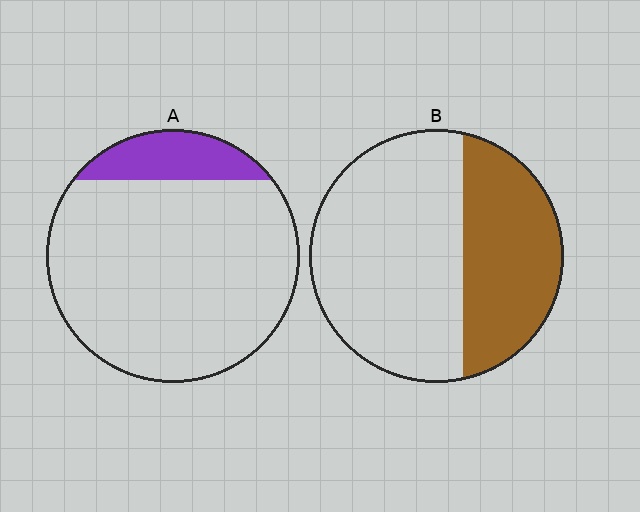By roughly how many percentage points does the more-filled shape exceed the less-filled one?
By roughly 25 percentage points (B over A).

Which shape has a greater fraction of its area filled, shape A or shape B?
Shape B.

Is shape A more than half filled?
No.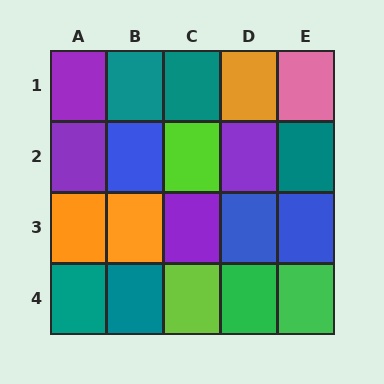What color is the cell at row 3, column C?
Purple.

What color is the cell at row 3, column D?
Blue.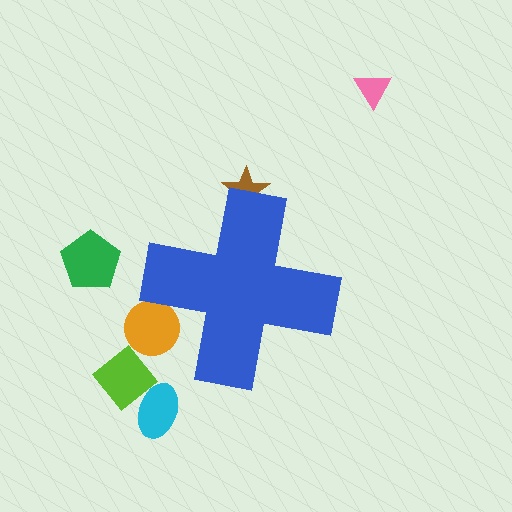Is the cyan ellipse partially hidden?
No, the cyan ellipse is fully visible.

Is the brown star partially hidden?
Yes, the brown star is partially hidden behind the blue cross.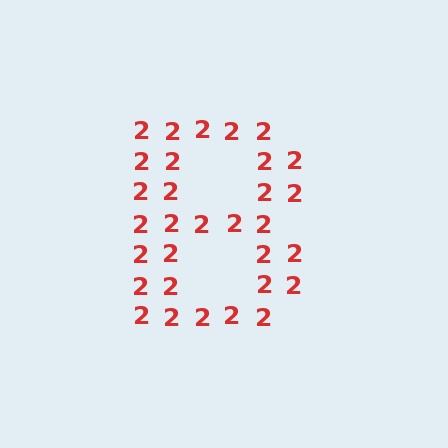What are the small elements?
The small elements are digit 2's.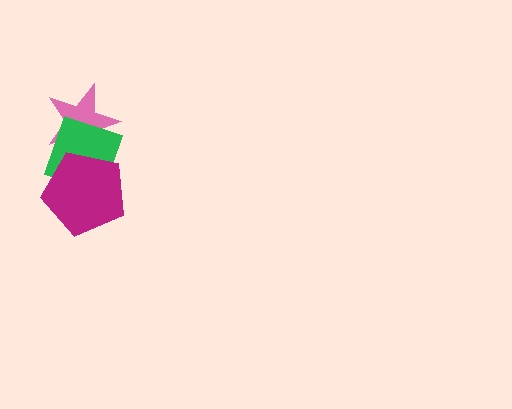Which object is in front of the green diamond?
The magenta pentagon is in front of the green diamond.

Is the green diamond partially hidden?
Yes, it is partially covered by another shape.